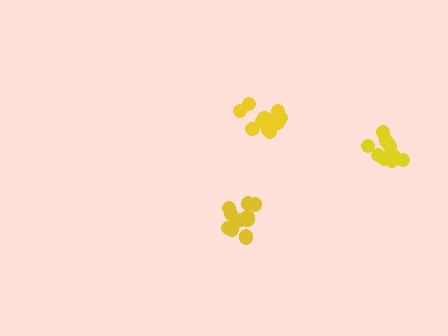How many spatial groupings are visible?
There are 3 spatial groupings.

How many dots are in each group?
Group 1: 11 dots, Group 2: 12 dots, Group 3: 13 dots (36 total).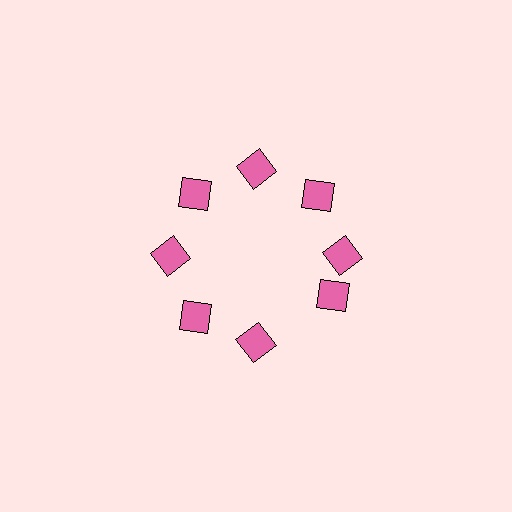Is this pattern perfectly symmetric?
No. The 8 pink squares are arranged in a ring, but one element near the 4 o'clock position is rotated out of alignment along the ring, breaking the 8-fold rotational symmetry.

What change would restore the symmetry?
The symmetry would be restored by rotating it back into even spacing with its neighbors so that all 8 squares sit at equal angles and equal distance from the center.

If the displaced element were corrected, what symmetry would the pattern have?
It would have 8-fold rotational symmetry — the pattern would map onto itself every 45 degrees.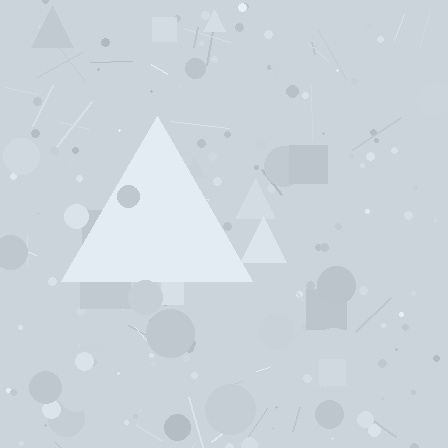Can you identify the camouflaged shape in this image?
The camouflaged shape is a triangle.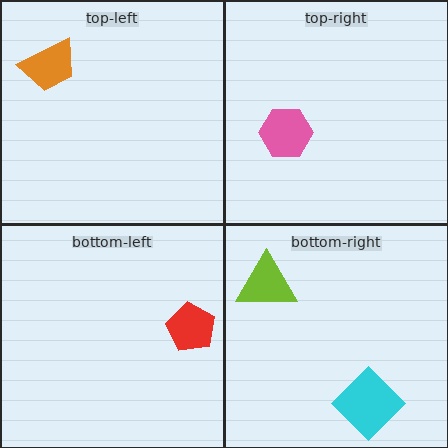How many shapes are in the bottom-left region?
1.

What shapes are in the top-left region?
The orange trapezoid.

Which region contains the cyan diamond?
The bottom-right region.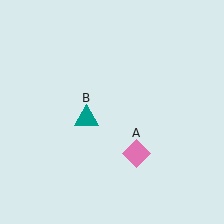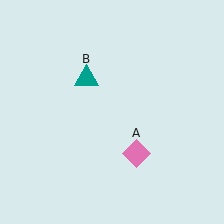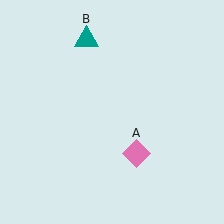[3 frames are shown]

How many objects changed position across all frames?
1 object changed position: teal triangle (object B).